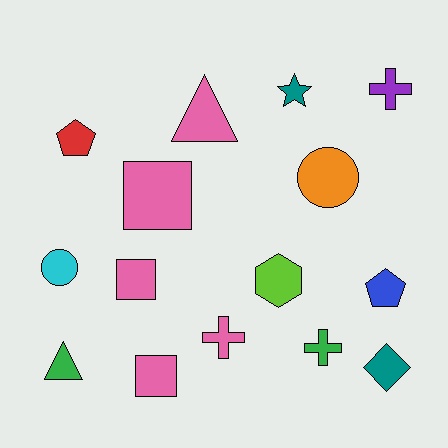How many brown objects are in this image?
There are no brown objects.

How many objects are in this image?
There are 15 objects.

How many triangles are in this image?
There are 2 triangles.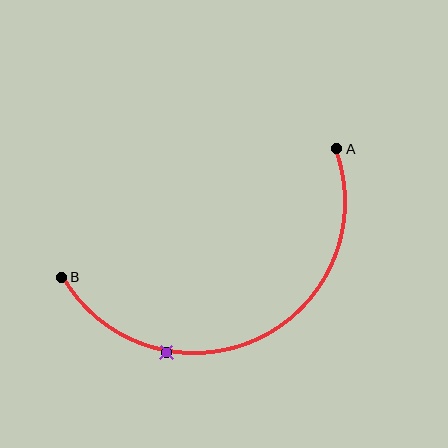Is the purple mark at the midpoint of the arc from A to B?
No. The purple mark lies on the arc but is closer to endpoint B. The arc midpoint would be at the point on the curve equidistant along the arc from both A and B.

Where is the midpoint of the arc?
The arc midpoint is the point on the curve farthest from the straight line joining A and B. It sits below that line.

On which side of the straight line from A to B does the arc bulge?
The arc bulges below the straight line connecting A and B.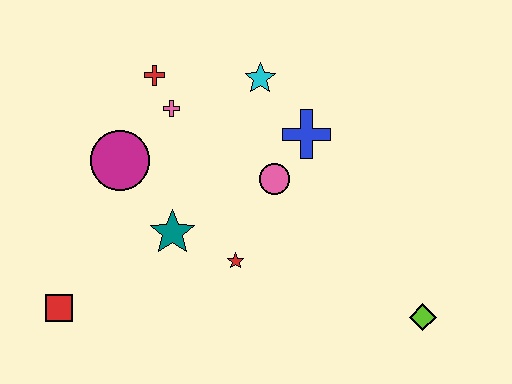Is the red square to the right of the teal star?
No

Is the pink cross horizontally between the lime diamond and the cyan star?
No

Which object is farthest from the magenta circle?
The lime diamond is farthest from the magenta circle.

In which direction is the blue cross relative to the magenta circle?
The blue cross is to the right of the magenta circle.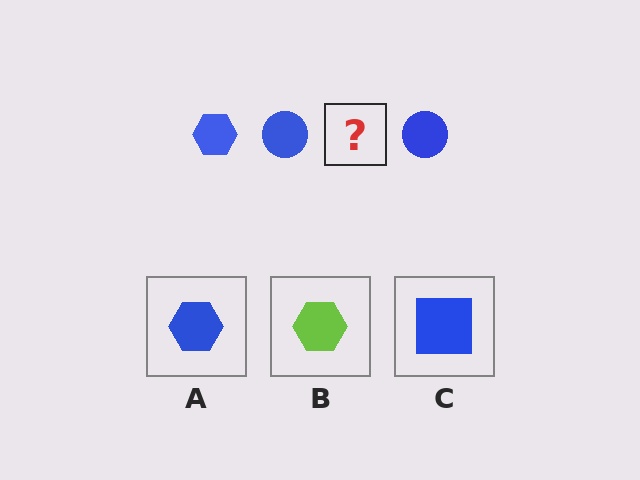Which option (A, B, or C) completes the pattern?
A.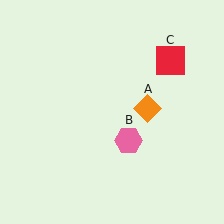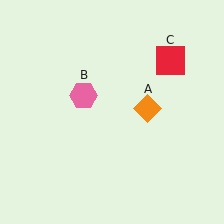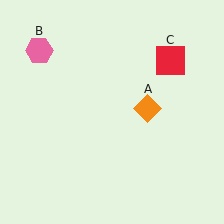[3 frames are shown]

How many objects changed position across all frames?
1 object changed position: pink hexagon (object B).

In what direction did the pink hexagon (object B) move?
The pink hexagon (object B) moved up and to the left.